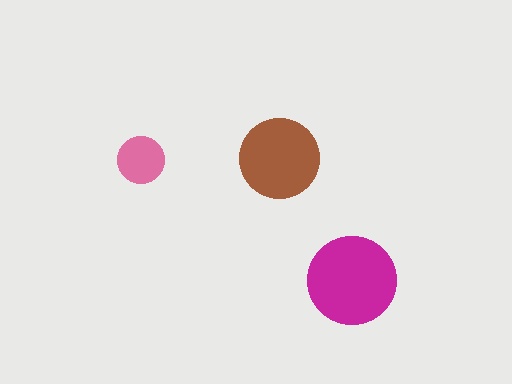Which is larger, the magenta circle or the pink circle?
The magenta one.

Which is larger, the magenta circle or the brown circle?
The magenta one.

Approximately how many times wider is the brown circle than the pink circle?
About 1.5 times wider.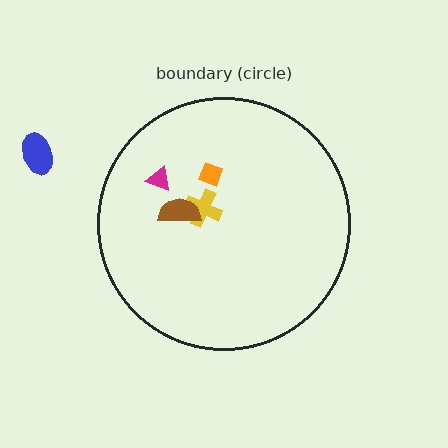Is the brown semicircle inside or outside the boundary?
Inside.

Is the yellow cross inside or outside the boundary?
Inside.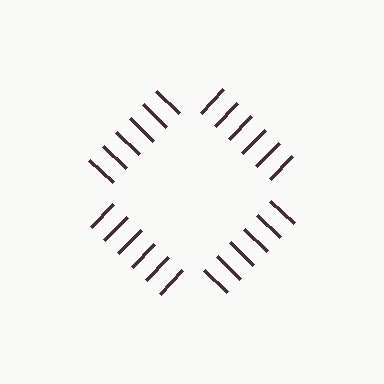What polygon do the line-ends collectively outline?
An illusory square — the line segments terminate on its edges but no continuous stroke is drawn.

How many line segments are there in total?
24 — 6 along each of the 4 edges.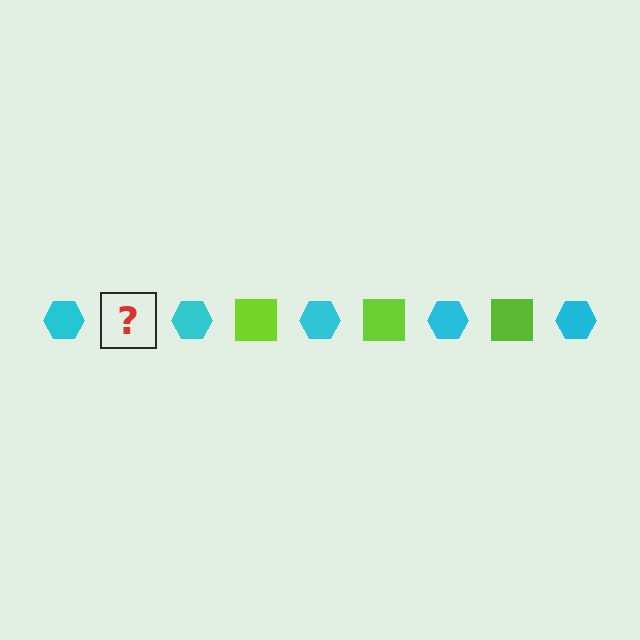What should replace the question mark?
The question mark should be replaced with a lime square.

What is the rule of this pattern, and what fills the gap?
The rule is that the pattern alternates between cyan hexagon and lime square. The gap should be filled with a lime square.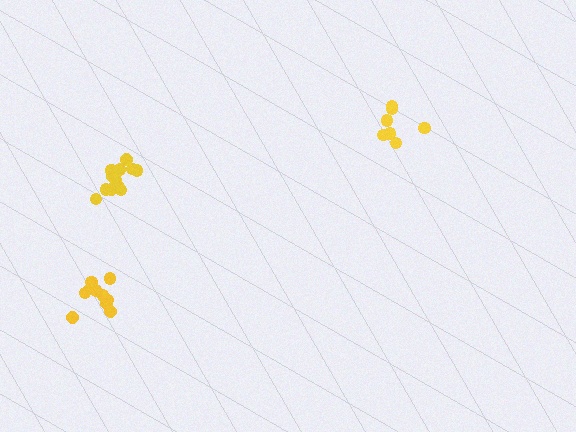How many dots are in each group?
Group 1: 10 dots, Group 2: 13 dots, Group 3: 7 dots (30 total).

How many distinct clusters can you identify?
There are 3 distinct clusters.